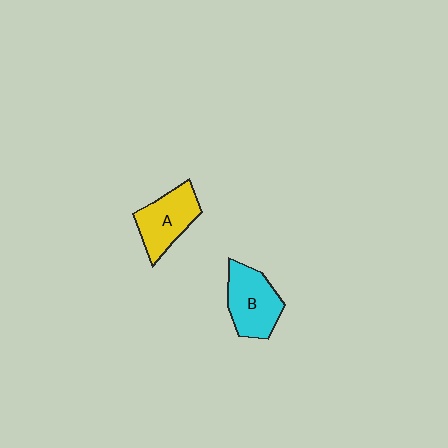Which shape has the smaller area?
Shape A (yellow).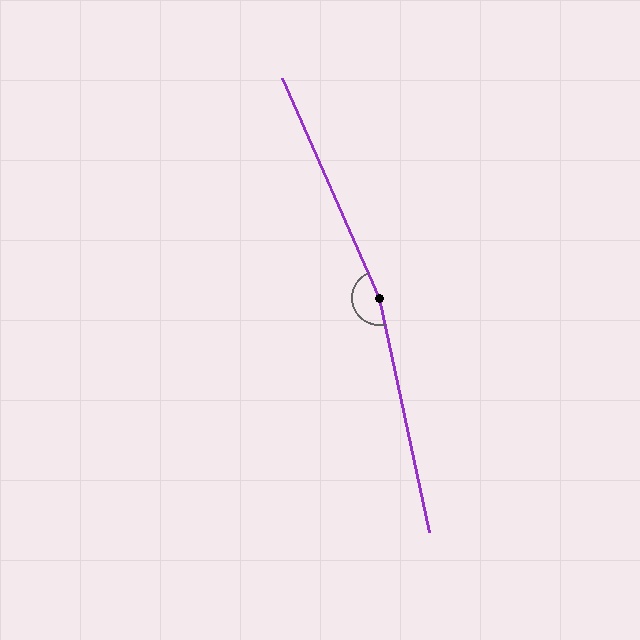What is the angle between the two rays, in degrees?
Approximately 168 degrees.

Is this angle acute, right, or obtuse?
It is obtuse.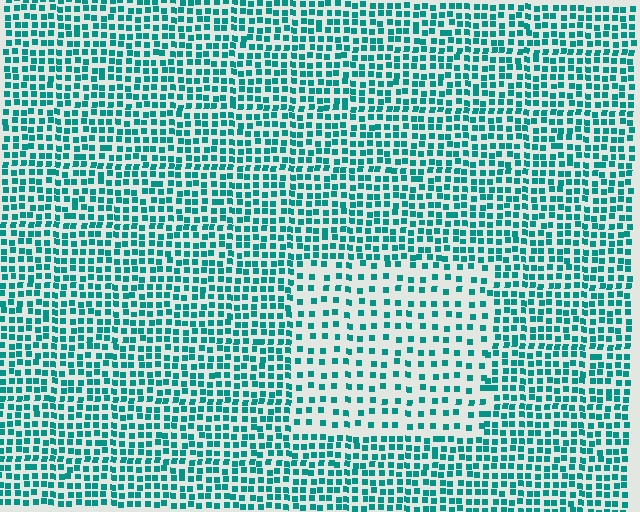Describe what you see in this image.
The image contains small teal elements arranged at two different densities. A rectangle-shaped region is visible where the elements are less densely packed than the surrounding area.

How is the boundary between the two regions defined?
The boundary is defined by a change in element density (approximately 2.0x ratio). All elements are the same color, size, and shape.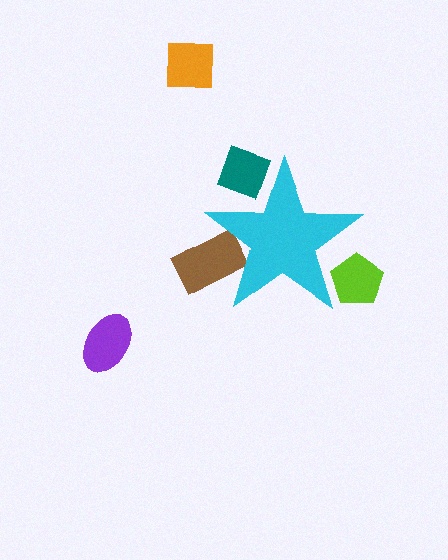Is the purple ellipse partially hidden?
No, the purple ellipse is fully visible.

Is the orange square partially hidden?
No, the orange square is fully visible.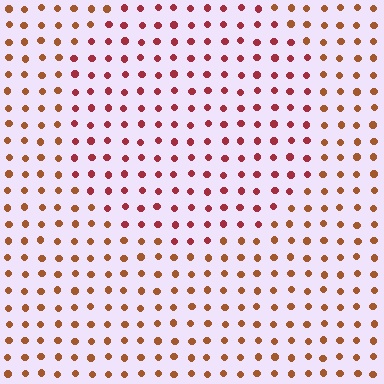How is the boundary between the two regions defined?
The boundary is defined purely by a slight shift in hue (about 31 degrees). Spacing, size, and orientation are identical on both sides.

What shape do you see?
I see a circle.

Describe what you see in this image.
The image is filled with small brown elements in a uniform arrangement. A circle-shaped region is visible where the elements are tinted to a slightly different hue, forming a subtle color boundary.